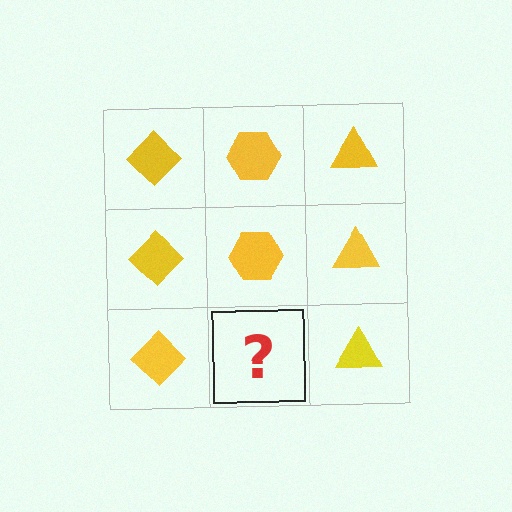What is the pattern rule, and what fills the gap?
The rule is that each column has a consistent shape. The gap should be filled with a yellow hexagon.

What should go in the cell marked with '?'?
The missing cell should contain a yellow hexagon.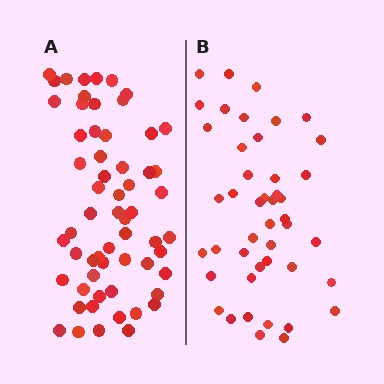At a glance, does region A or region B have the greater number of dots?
Region A (the left region) has more dots.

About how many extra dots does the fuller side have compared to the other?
Region A has approximately 15 more dots than region B.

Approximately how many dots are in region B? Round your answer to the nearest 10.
About 40 dots. (The exact count is 45, which rounds to 40.)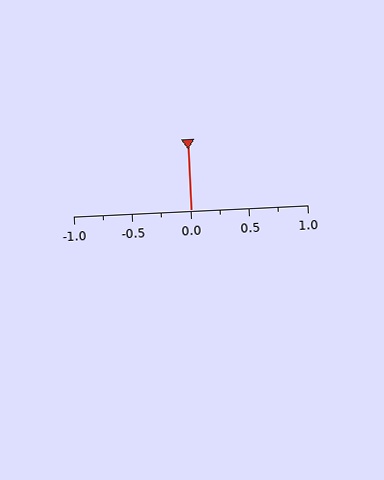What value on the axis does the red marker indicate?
The marker indicates approximately 0.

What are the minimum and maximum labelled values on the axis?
The axis runs from -1.0 to 1.0.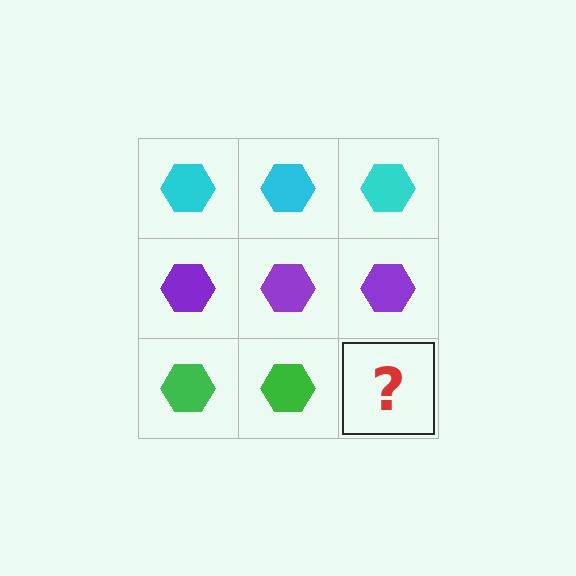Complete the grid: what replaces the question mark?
The question mark should be replaced with a green hexagon.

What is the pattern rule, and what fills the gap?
The rule is that each row has a consistent color. The gap should be filled with a green hexagon.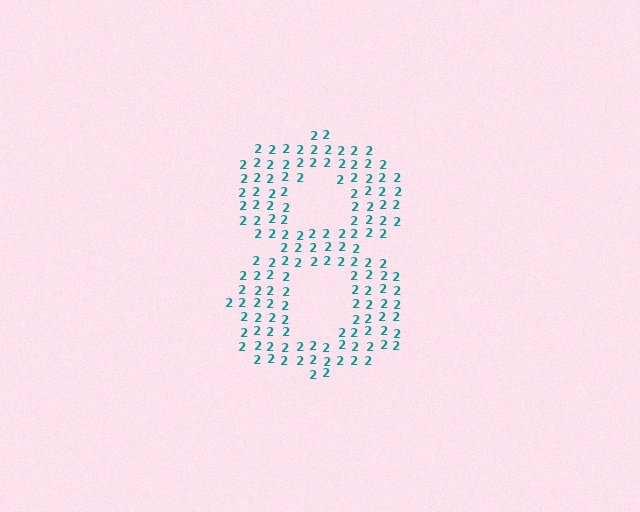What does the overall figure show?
The overall figure shows the digit 8.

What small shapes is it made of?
It is made of small digit 2's.